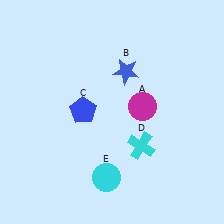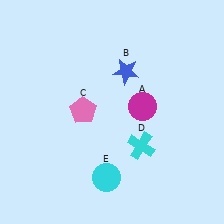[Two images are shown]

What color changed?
The pentagon (C) changed from blue in Image 1 to pink in Image 2.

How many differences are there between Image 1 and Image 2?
There is 1 difference between the two images.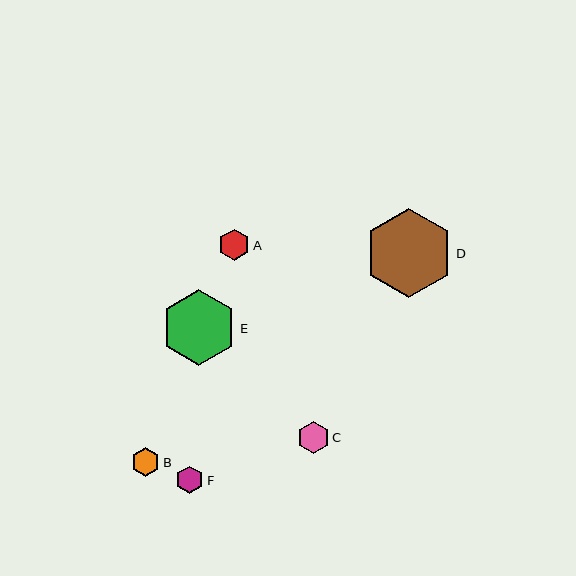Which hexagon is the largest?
Hexagon D is the largest with a size of approximately 89 pixels.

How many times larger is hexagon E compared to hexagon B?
Hexagon E is approximately 2.7 times the size of hexagon B.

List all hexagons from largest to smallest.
From largest to smallest: D, E, C, A, B, F.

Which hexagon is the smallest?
Hexagon F is the smallest with a size of approximately 28 pixels.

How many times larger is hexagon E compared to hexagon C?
Hexagon E is approximately 2.4 times the size of hexagon C.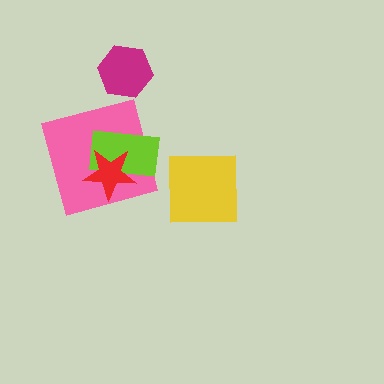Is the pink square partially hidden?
Yes, it is partially covered by another shape.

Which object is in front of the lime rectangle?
The red star is in front of the lime rectangle.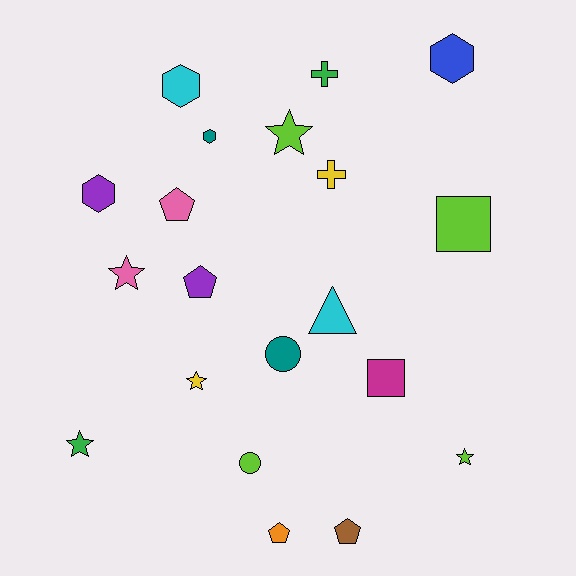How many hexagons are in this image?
There are 4 hexagons.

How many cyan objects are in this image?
There are 2 cyan objects.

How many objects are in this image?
There are 20 objects.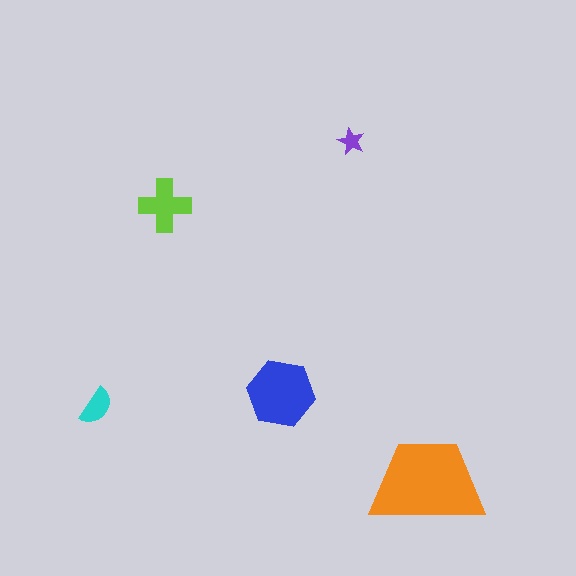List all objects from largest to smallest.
The orange trapezoid, the blue hexagon, the lime cross, the cyan semicircle, the purple star.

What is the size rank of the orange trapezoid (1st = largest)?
1st.